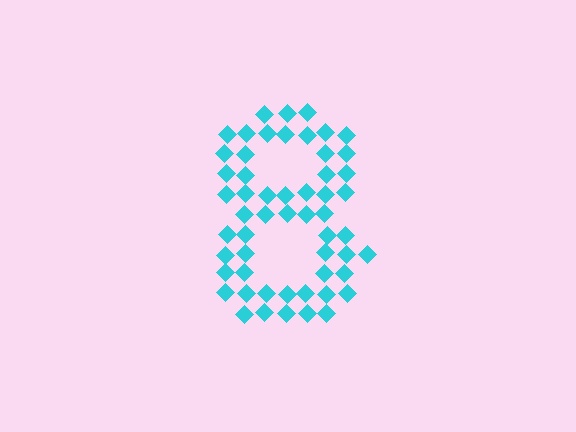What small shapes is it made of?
It is made of small diamonds.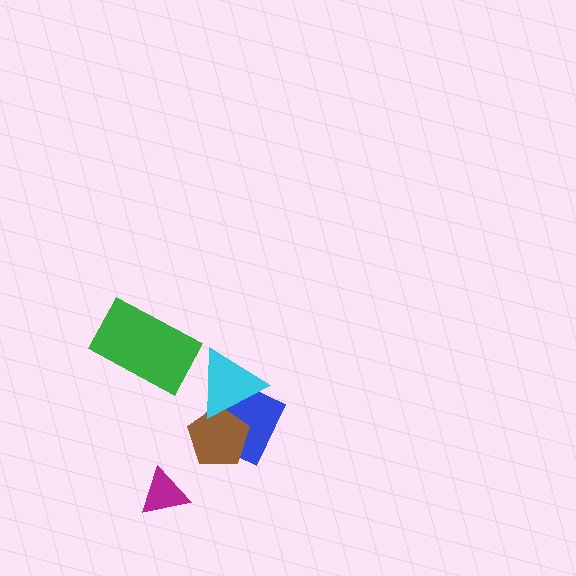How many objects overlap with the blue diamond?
2 objects overlap with the blue diamond.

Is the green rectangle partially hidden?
No, no other shape covers it.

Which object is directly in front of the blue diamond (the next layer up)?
The brown pentagon is directly in front of the blue diamond.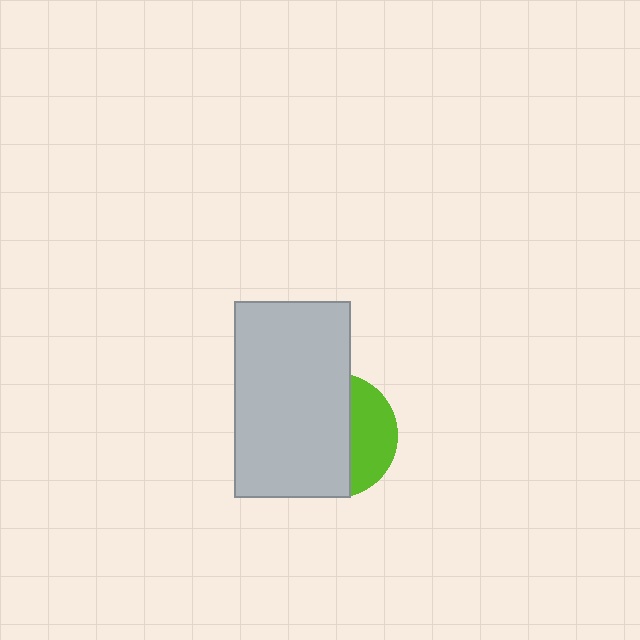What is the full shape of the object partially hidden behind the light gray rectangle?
The partially hidden object is a lime circle.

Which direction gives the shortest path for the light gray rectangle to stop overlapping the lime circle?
Moving left gives the shortest separation.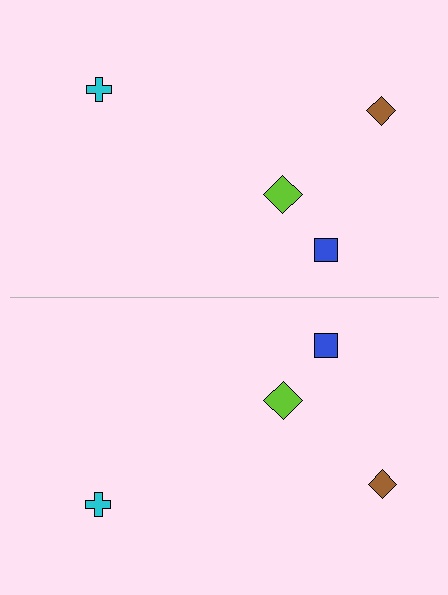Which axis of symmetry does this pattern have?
The pattern has a horizontal axis of symmetry running through the center of the image.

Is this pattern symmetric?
Yes, this pattern has bilateral (reflection) symmetry.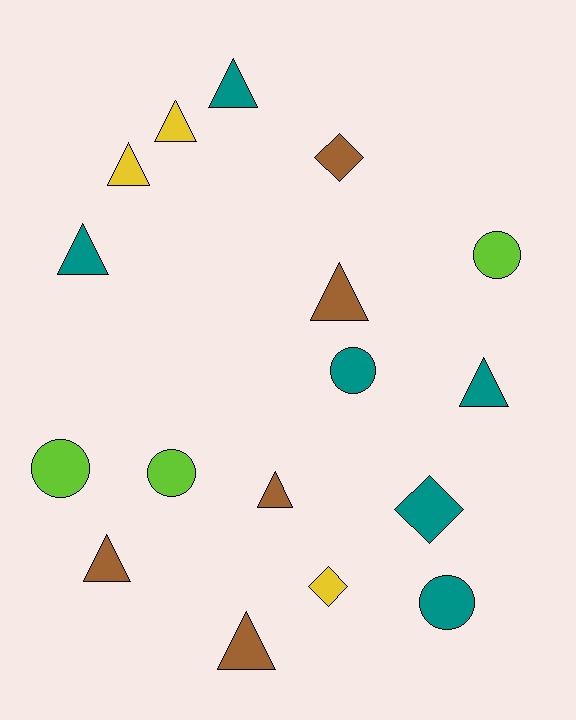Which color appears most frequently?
Teal, with 6 objects.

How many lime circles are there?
There are 3 lime circles.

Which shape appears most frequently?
Triangle, with 9 objects.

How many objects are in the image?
There are 17 objects.